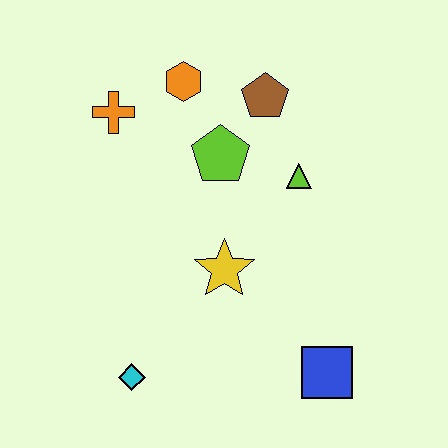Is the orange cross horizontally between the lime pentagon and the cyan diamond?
No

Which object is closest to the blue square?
The yellow star is closest to the blue square.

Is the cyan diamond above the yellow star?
No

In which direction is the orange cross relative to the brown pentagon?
The orange cross is to the left of the brown pentagon.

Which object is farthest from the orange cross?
The blue square is farthest from the orange cross.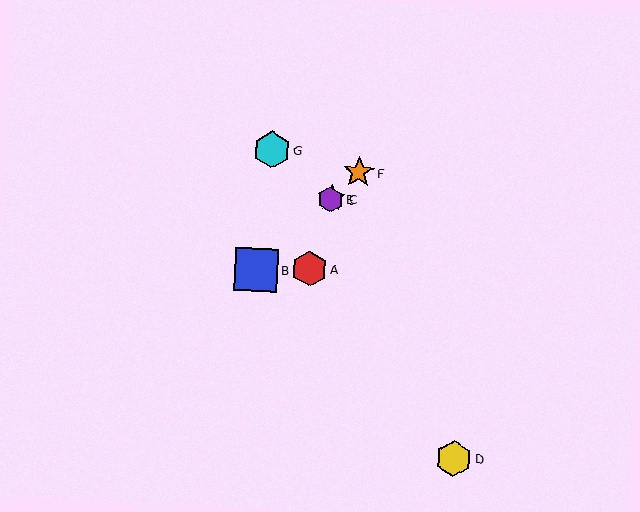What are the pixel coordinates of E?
Object E is at (330, 199).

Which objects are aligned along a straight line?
Objects B, C, E, F are aligned along a straight line.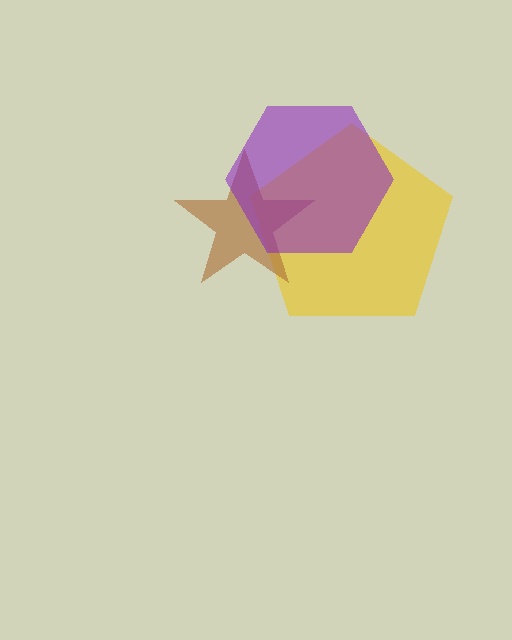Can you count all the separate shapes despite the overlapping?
Yes, there are 3 separate shapes.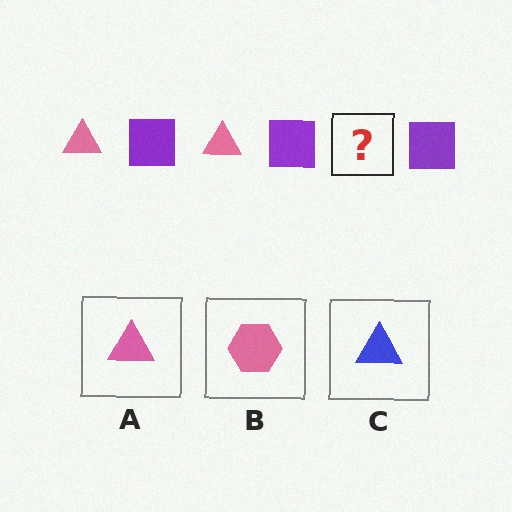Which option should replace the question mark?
Option A.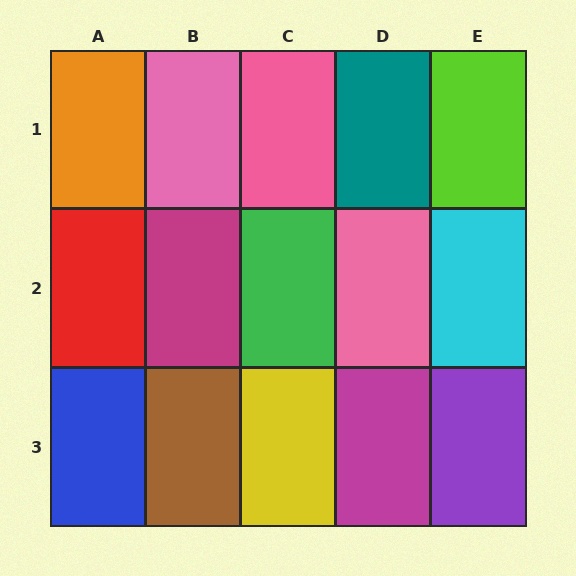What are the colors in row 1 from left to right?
Orange, pink, pink, teal, lime.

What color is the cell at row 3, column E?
Purple.